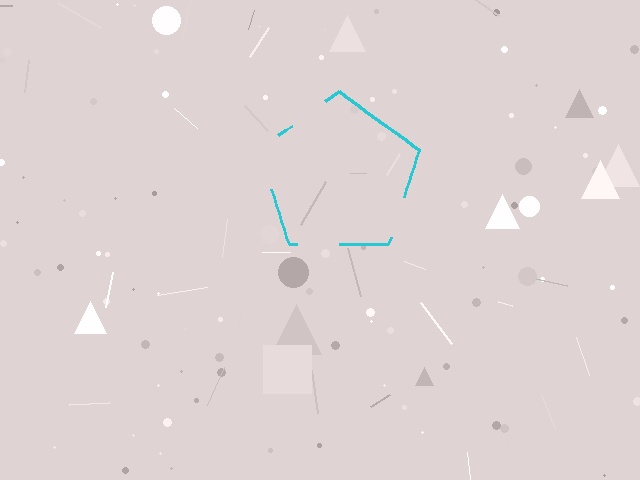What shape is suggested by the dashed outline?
The dashed outline suggests a pentagon.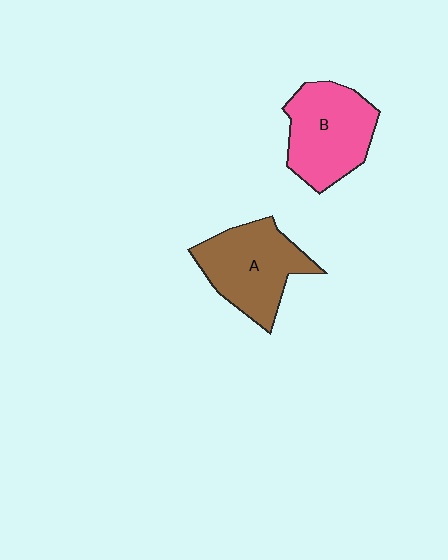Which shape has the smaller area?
Shape B (pink).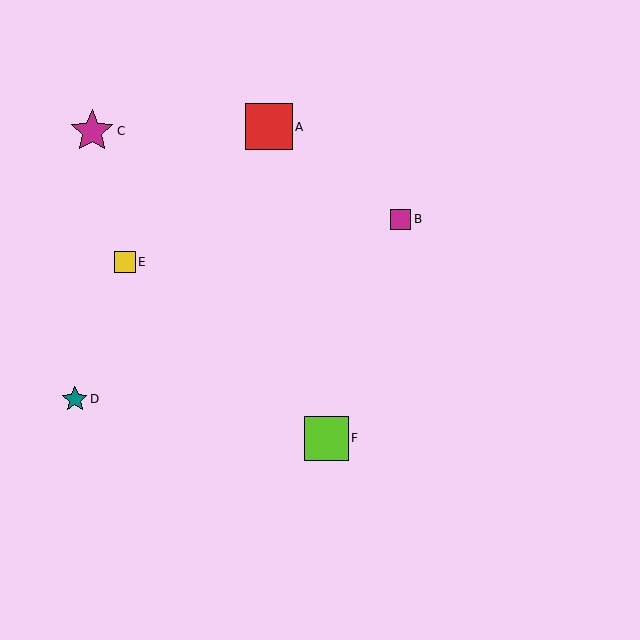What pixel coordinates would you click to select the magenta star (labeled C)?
Click at (92, 132) to select the magenta star C.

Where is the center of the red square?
The center of the red square is at (269, 127).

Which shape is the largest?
The red square (labeled A) is the largest.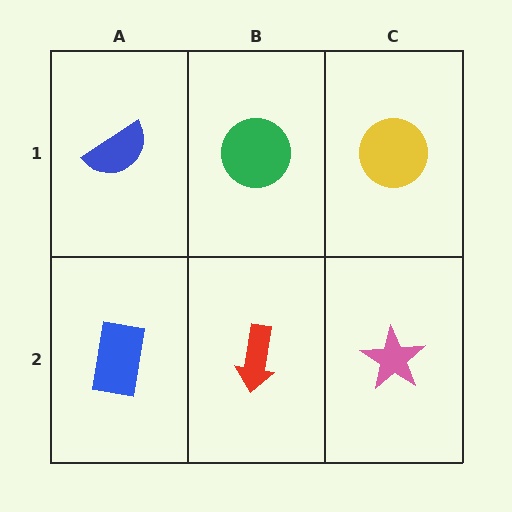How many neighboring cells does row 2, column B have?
3.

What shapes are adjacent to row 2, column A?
A blue semicircle (row 1, column A), a red arrow (row 2, column B).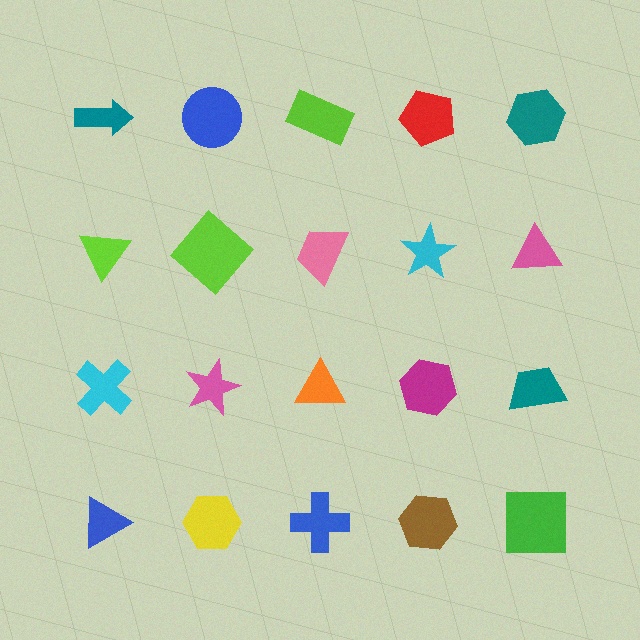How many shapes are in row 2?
5 shapes.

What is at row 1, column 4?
A red pentagon.